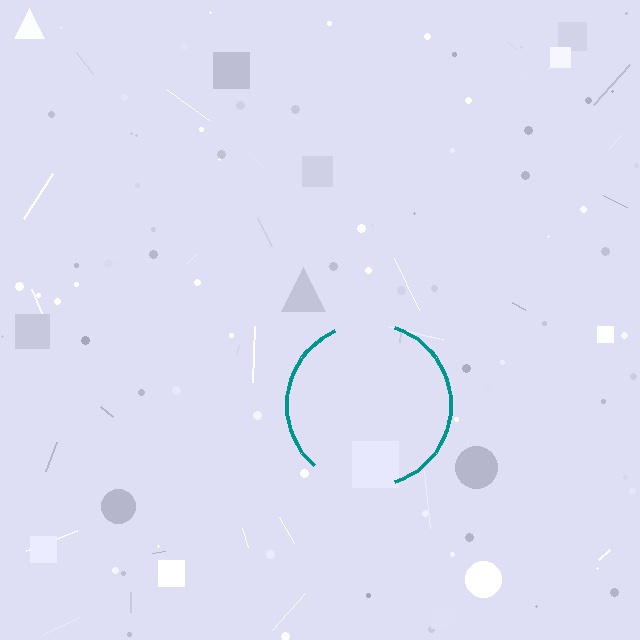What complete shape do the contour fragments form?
The contour fragments form a circle.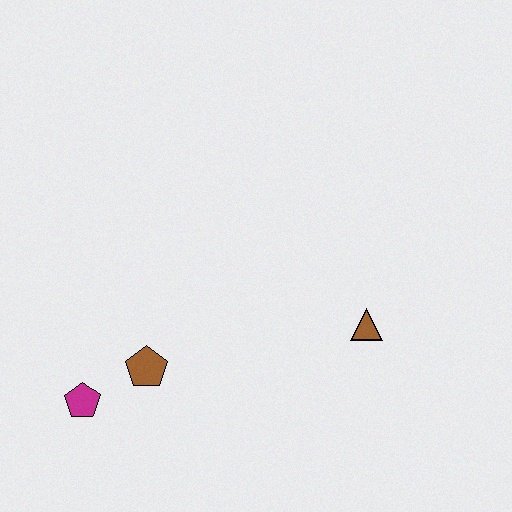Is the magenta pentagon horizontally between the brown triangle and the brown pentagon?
No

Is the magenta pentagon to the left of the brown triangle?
Yes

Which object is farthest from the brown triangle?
The magenta pentagon is farthest from the brown triangle.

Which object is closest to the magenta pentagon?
The brown pentagon is closest to the magenta pentagon.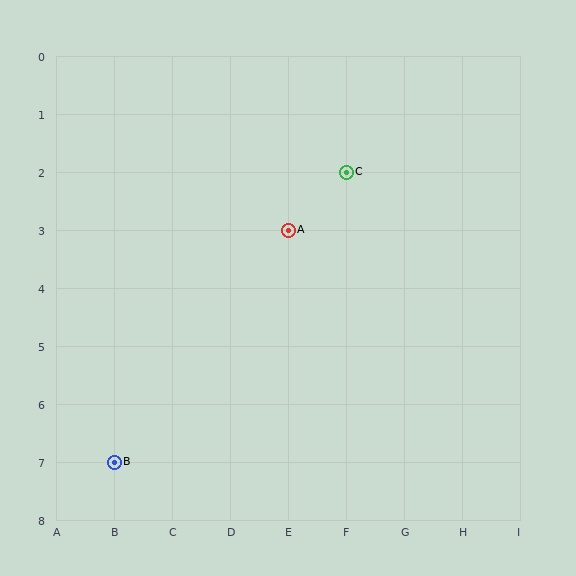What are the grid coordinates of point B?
Point B is at grid coordinates (B, 7).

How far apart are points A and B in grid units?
Points A and B are 3 columns and 4 rows apart (about 5.0 grid units diagonally).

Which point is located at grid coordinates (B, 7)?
Point B is at (B, 7).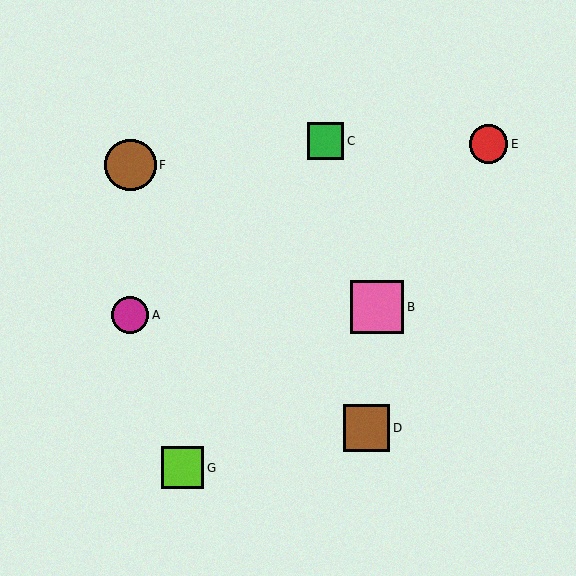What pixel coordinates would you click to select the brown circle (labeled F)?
Click at (130, 165) to select the brown circle F.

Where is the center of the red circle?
The center of the red circle is at (489, 144).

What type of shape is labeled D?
Shape D is a brown square.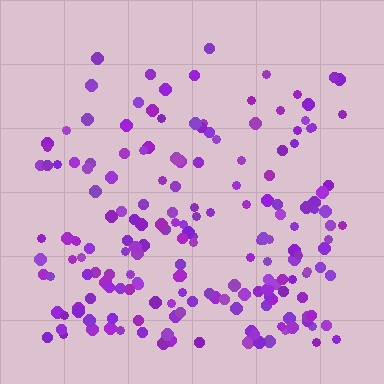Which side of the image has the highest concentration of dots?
The bottom.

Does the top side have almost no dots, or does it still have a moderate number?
Still a moderate number, just noticeably fewer than the bottom.